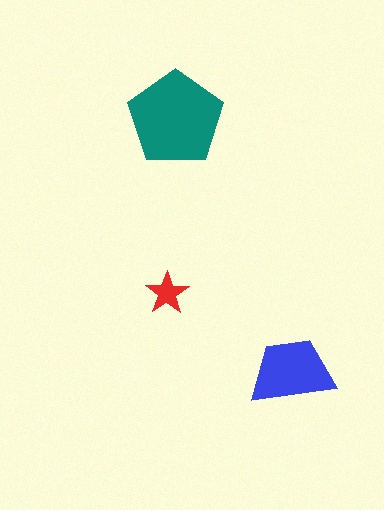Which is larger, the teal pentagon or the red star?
The teal pentagon.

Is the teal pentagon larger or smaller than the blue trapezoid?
Larger.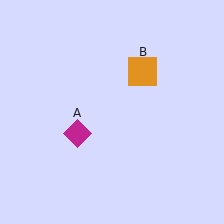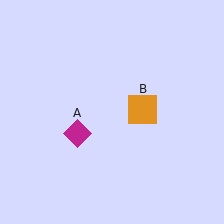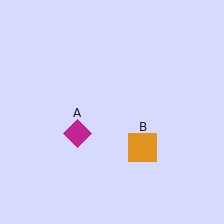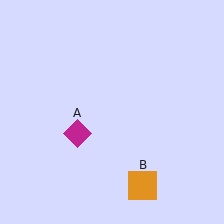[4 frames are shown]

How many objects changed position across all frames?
1 object changed position: orange square (object B).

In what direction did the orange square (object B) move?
The orange square (object B) moved down.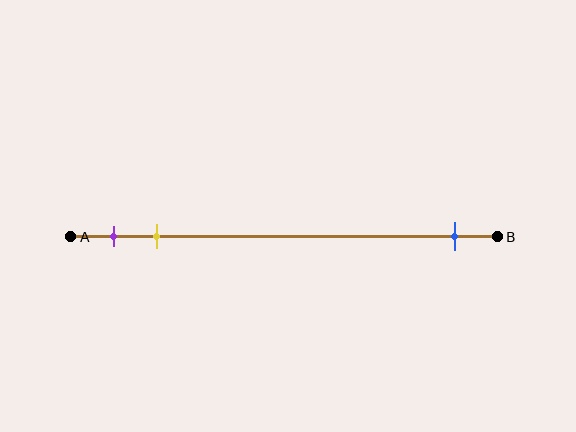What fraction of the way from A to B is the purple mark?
The purple mark is approximately 10% (0.1) of the way from A to B.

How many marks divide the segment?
There are 3 marks dividing the segment.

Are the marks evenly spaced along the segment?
No, the marks are not evenly spaced.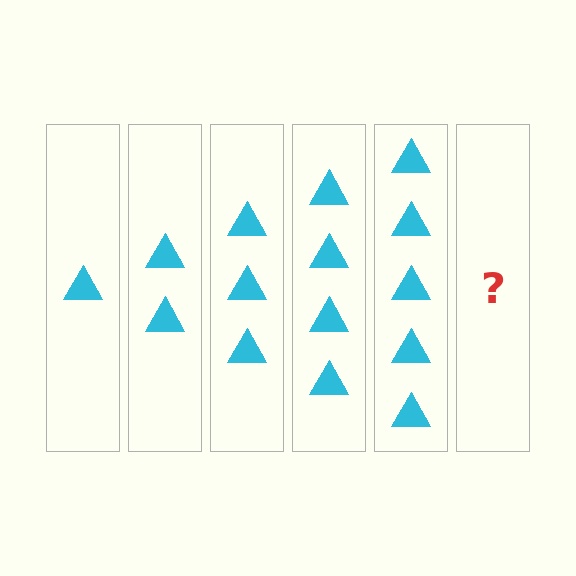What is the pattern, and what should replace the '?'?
The pattern is that each step adds one more triangle. The '?' should be 6 triangles.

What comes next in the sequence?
The next element should be 6 triangles.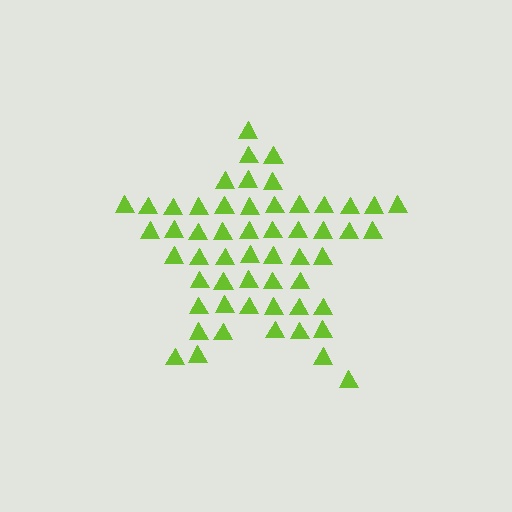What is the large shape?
The large shape is a star.